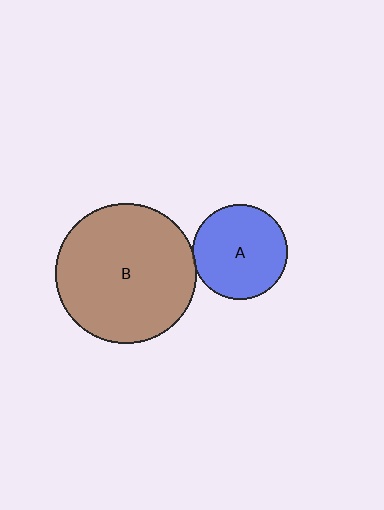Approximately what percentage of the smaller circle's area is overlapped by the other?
Approximately 5%.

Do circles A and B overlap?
Yes.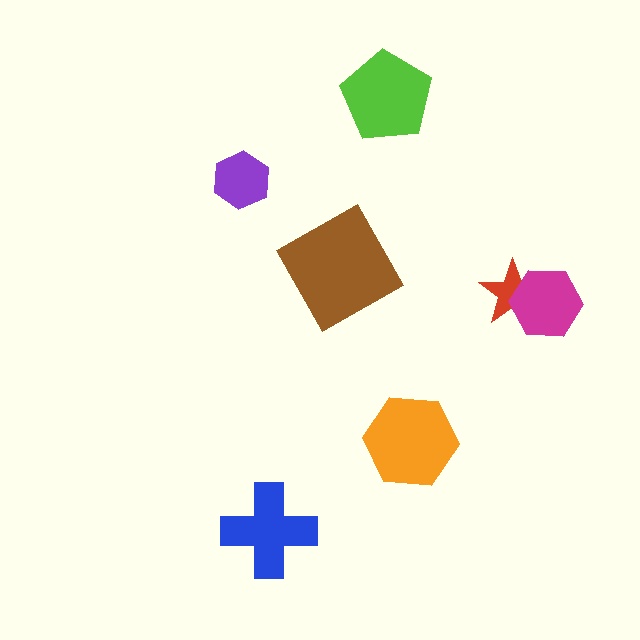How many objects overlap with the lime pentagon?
0 objects overlap with the lime pentagon.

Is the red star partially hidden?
Yes, it is partially covered by another shape.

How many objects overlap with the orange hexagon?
0 objects overlap with the orange hexagon.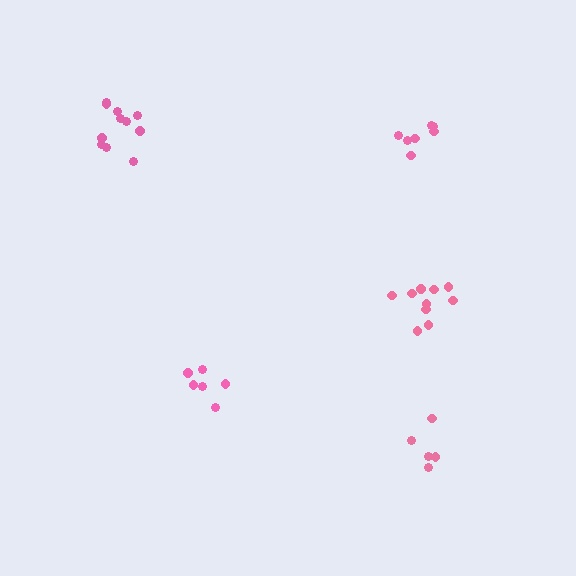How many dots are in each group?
Group 1: 5 dots, Group 2: 11 dots, Group 3: 10 dots, Group 4: 7 dots, Group 5: 6 dots (39 total).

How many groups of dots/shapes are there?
There are 5 groups.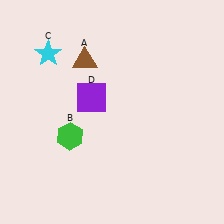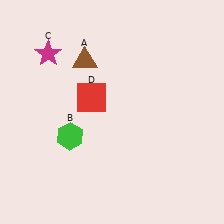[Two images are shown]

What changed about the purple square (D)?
In Image 1, D is purple. In Image 2, it changed to red.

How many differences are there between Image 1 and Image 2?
There are 2 differences between the two images.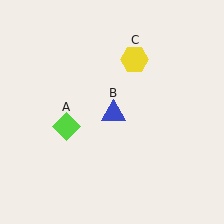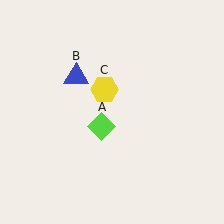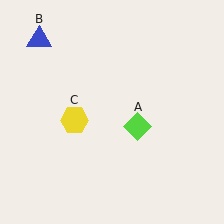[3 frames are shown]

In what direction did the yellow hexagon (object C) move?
The yellow hexagon (object C) moved down and to the left.